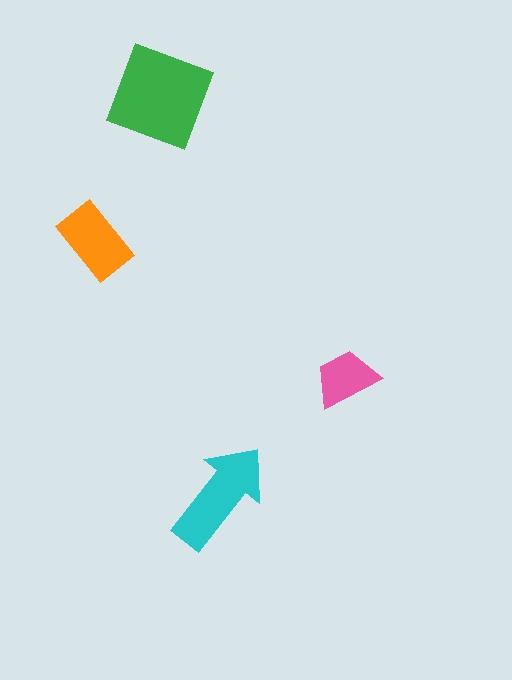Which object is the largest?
The green diamond.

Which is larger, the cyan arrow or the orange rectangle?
The cyan arrow.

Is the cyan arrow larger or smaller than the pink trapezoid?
Larger.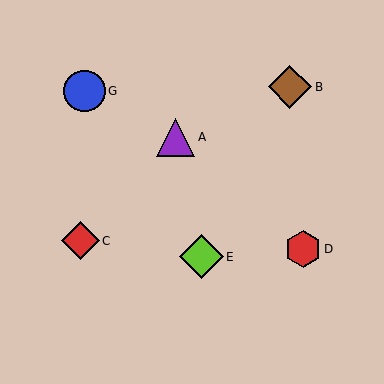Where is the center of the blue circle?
The center of the blue circle is at (84, 91).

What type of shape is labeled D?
Shape D is a red hexagon.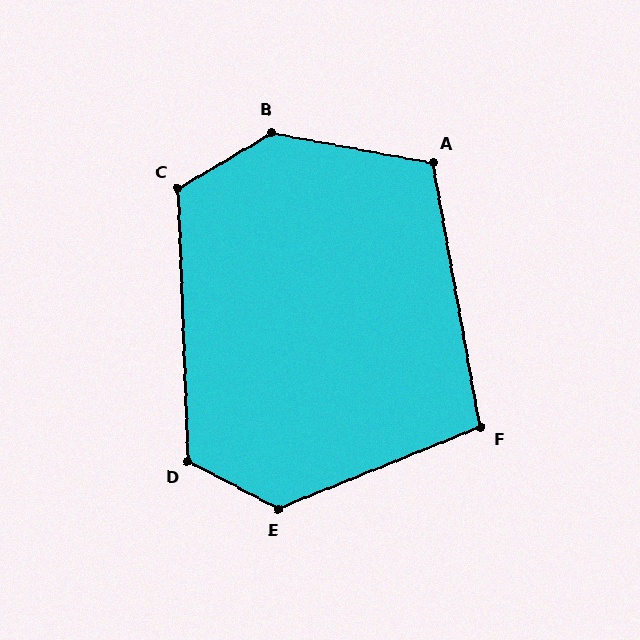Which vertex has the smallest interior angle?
F, at approximately 102 degrees.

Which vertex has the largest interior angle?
B, at approximately 139 degrees.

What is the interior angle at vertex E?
Approximately 130 degrees (obtuse).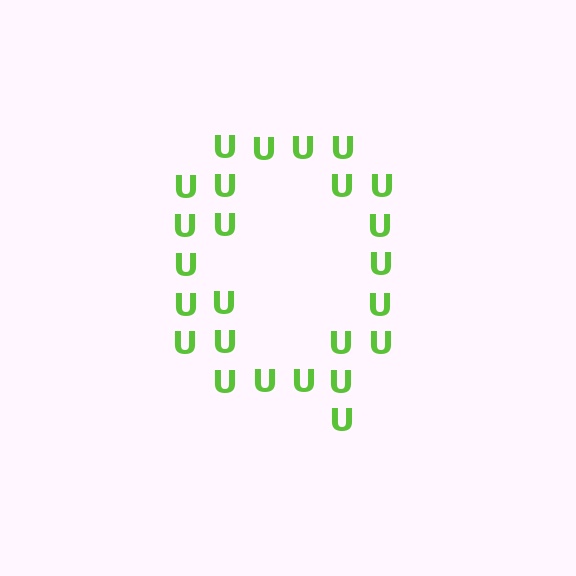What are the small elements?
The small elements are letter U's.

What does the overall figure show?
The overall figure shows the letter Q.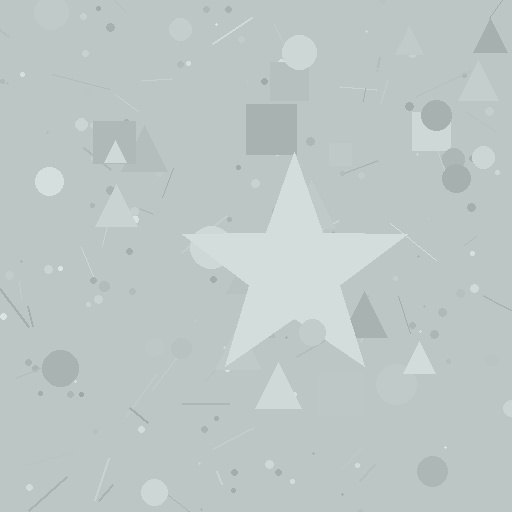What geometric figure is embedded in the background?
A star is embedded in the background.